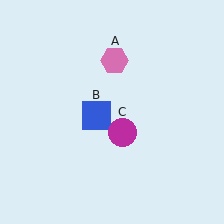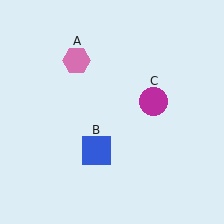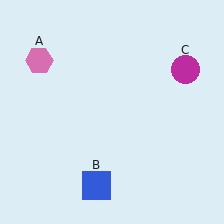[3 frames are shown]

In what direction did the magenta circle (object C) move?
The magenta circle (object C) moved up and to the right.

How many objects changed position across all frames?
3 objects changed position: pink hexagon (object A), blue square (object B), magenta circle (object C).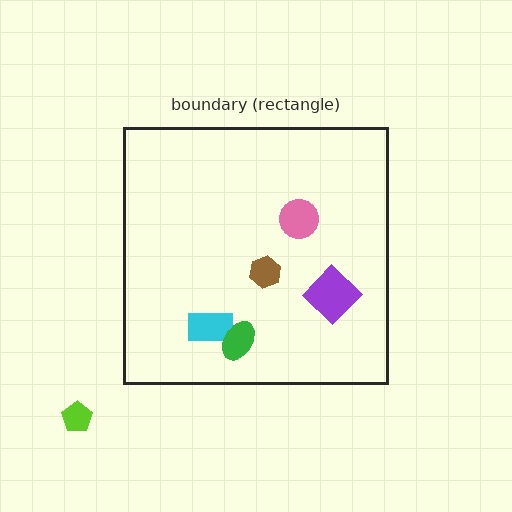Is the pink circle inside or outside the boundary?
Inside.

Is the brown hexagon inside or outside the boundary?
Inside.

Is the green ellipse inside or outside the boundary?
Inside.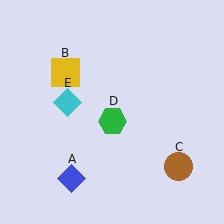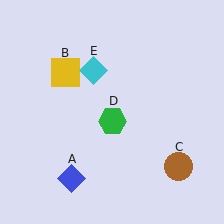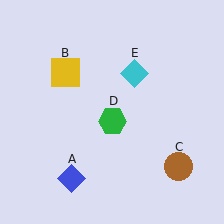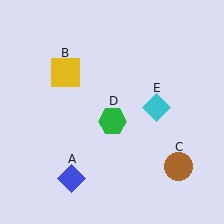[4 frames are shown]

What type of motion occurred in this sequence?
The cyan diamond (object E) rotated clockwise around the center of the scene.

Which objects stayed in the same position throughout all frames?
Blue diamond (object A) and yellow square (object B) and brown circle (object C) and green hexagon (object D) remained stationary.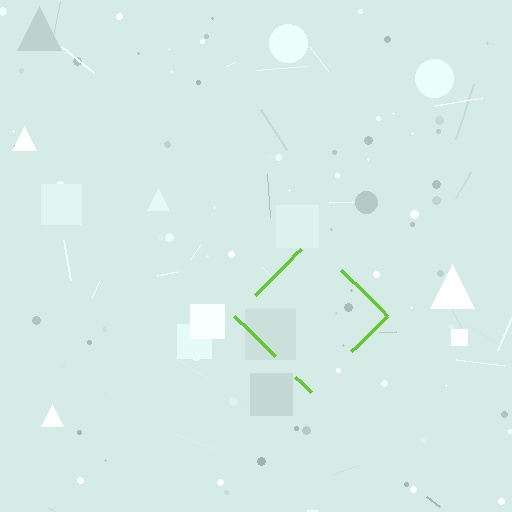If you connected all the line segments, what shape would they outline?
They would outline a diamond.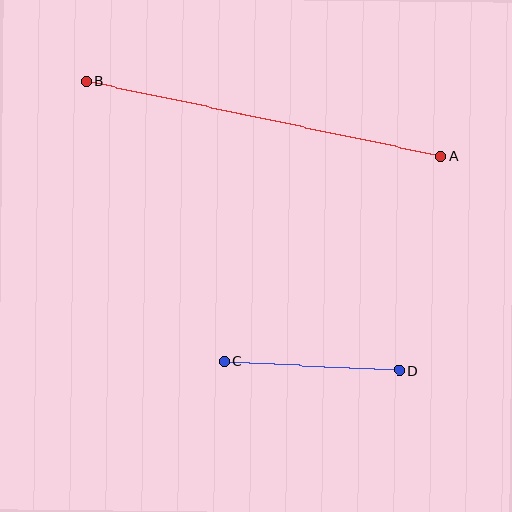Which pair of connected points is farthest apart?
Points A and B are farthest apart.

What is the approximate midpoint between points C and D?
The midpoint is at approximately (311, 366) pixels.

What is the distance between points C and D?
The distance is approximately 175 pixels.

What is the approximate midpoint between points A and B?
The midpoint is at approximately (263, 119) pixels.